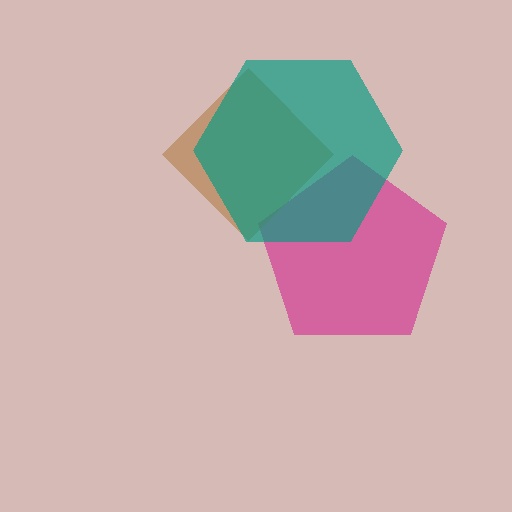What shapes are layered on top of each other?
The layered shapes are: a magenta pentagon, a brown diamond, a teal hexagon.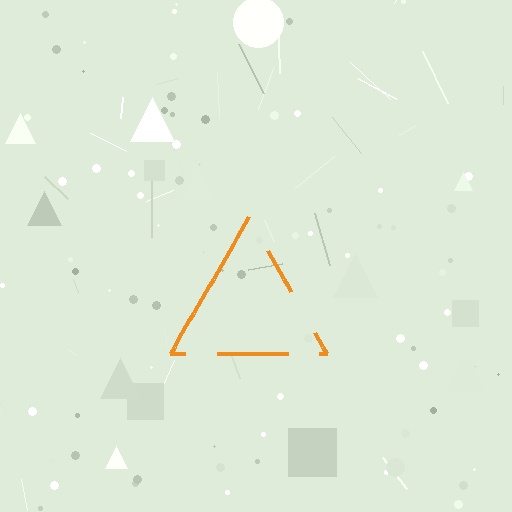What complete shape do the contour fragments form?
The contour fragments form a triangle.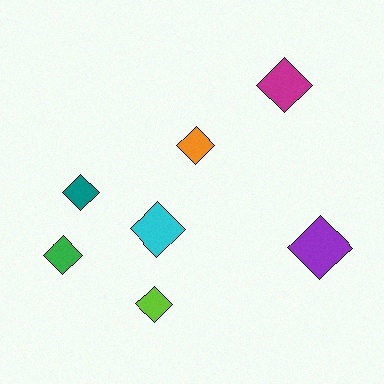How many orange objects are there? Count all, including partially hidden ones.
There is 1 orange object.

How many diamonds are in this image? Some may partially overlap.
There are 7 diamonds.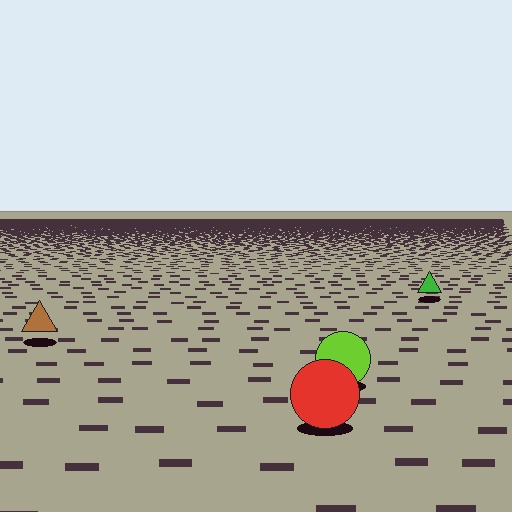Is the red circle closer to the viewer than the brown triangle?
Yes. The red circle is closer — you can tell from the texture gradient: the ground texture is coarser near it.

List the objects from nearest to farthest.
From nearest to farthest: the red circle, the lime circle, the brown triangle, the green triangle.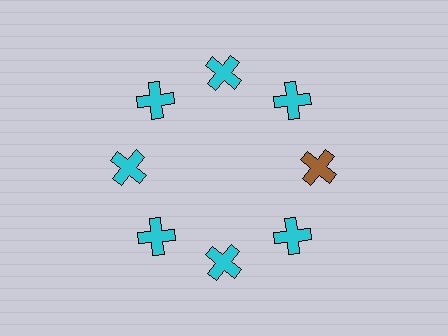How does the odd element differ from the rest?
It has a different color: brown instead of cyan.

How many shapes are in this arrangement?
There are 8 shapes arranged in a ring pattern.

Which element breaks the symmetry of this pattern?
The brown cross at roughly the 3 o'clock position breaks the symmetry. All other shapes are cyan crosses.